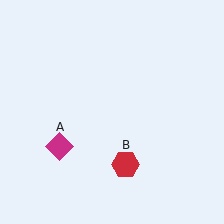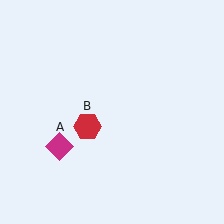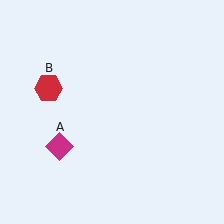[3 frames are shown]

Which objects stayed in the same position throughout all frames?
Magenta diamond (object A) remained stationary.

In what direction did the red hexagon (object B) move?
The red hexagon (object B) moved up and to the left.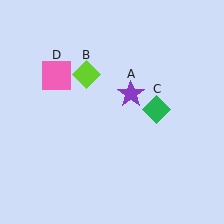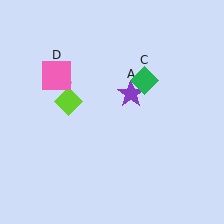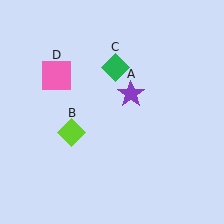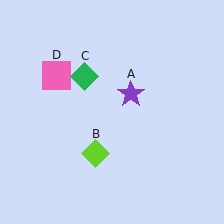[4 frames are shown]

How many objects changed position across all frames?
2 objects changed position: lime diamond (object B), green diamond (object C).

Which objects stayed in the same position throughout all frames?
Purple star (object A) and pink square (object D) remained stationary.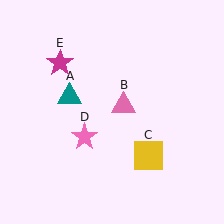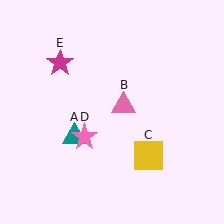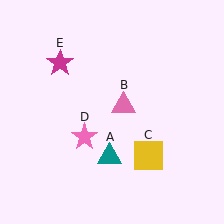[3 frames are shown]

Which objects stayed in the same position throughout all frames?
Pink triangle (object B) and yellow square (object C) and pink star (object D) and magenta star (object E) remained stationary.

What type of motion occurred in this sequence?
The teal triangle (object A) rotated counterclockwise around the center of the scene.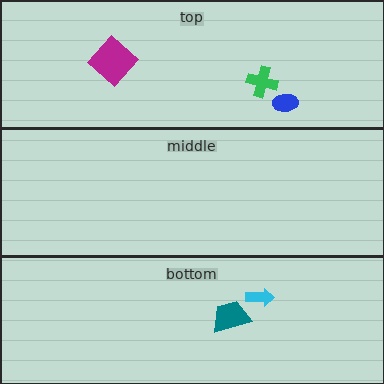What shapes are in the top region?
The blue ellipse, the magenta diamond, the green cross.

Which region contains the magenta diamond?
The top region.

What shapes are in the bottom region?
The cyan arrow, the teal trapezoid.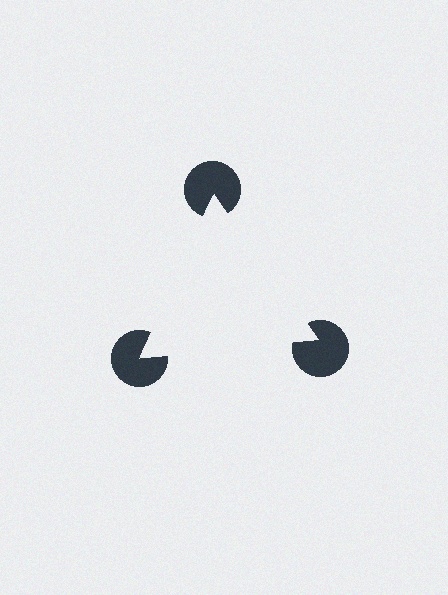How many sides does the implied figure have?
3 sides.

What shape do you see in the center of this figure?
An illusory triangle — its edges are inferred from the aligned wedge cuts in the pac-man discs, not physically drawn.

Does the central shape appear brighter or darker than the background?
It typically appears slightly brighter than the background, even though no actual brightness change is drawn.